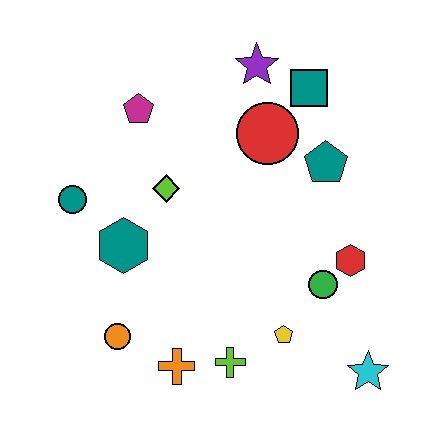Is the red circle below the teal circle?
No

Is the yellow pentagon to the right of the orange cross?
Yes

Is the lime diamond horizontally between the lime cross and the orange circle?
Yes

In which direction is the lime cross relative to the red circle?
The lime cross is below the red circle.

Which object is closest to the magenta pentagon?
The lime diamond is closest to the magenta pentagon.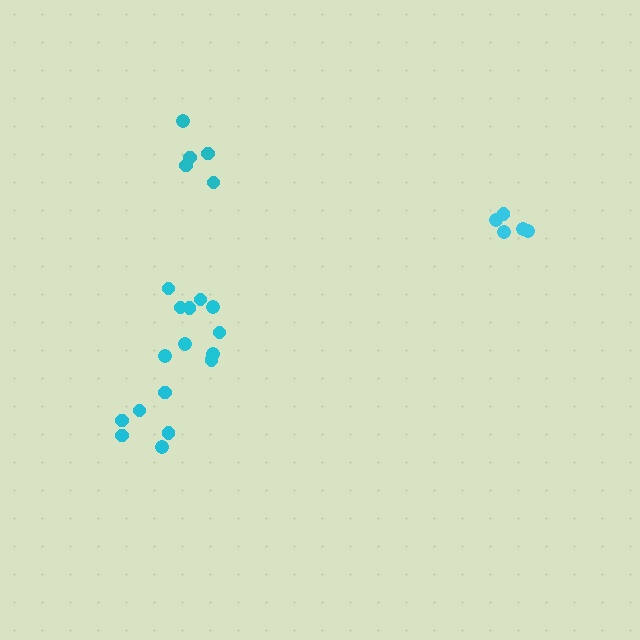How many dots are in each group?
Group 1: 5 dots, Group 2: 5 dots, Group 3: 10 dots, Group 4: 6 dots (26 total).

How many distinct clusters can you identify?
There are 4 distinct clusters.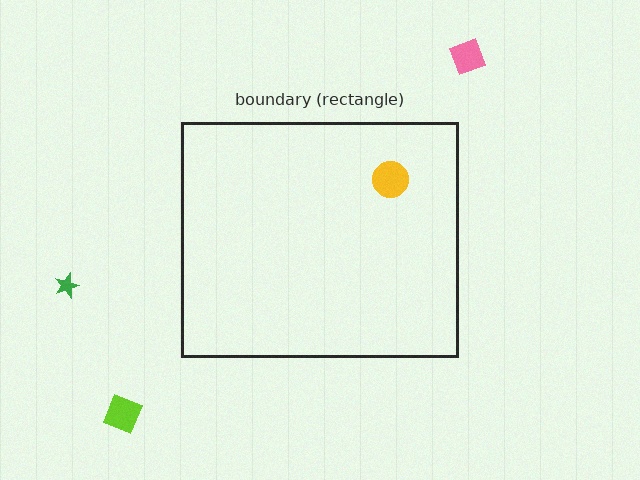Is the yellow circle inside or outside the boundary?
Inside.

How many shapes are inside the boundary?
1 inside, 3 outside.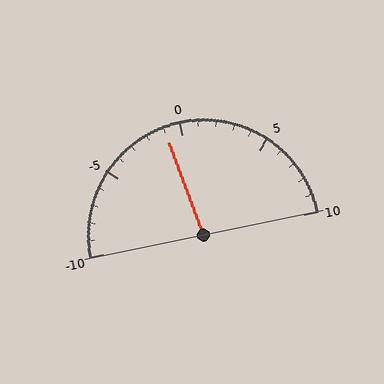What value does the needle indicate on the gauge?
The needle indicates approximately -1.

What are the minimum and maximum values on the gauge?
The gauge ranges from -10 to 10.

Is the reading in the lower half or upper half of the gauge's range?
The reading is in the lower half of the range (-10 to 10).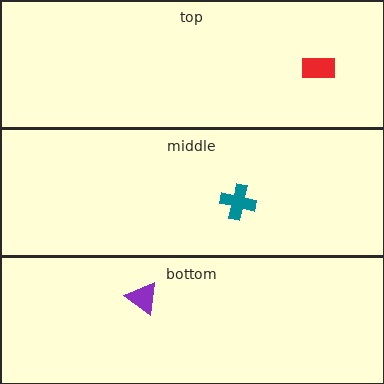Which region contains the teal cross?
The middle region.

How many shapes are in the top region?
1.